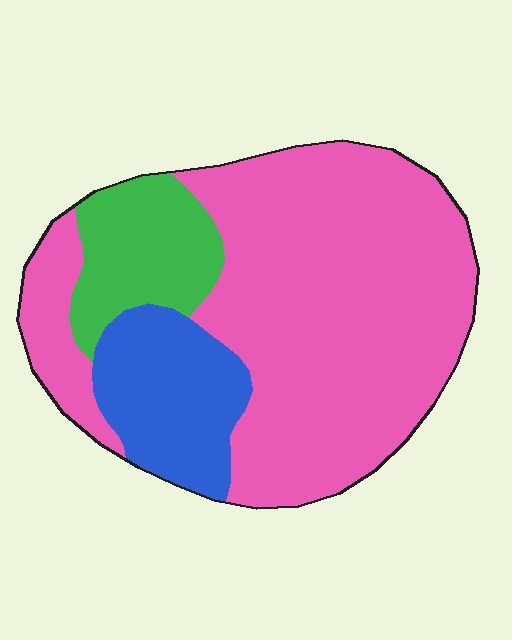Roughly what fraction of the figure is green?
Green takes up less than a sixth of the figure.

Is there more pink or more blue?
Pink.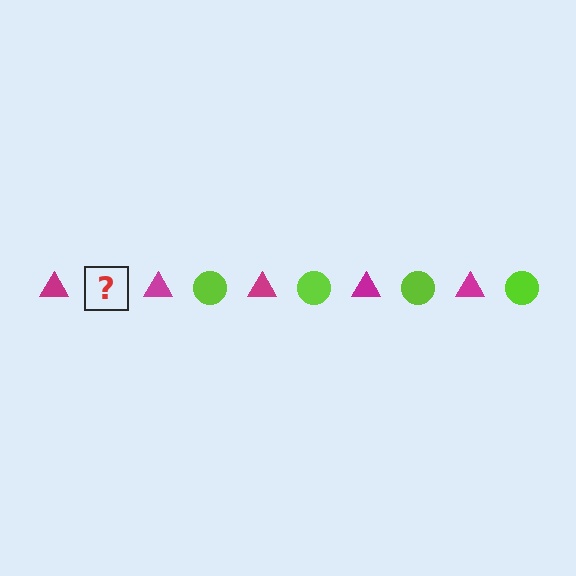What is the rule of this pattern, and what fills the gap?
The rule is that the pattern alternates between magenta triangle and lime circle. The gap should be filled with a lime circle.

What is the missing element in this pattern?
The missing element is a lime circle.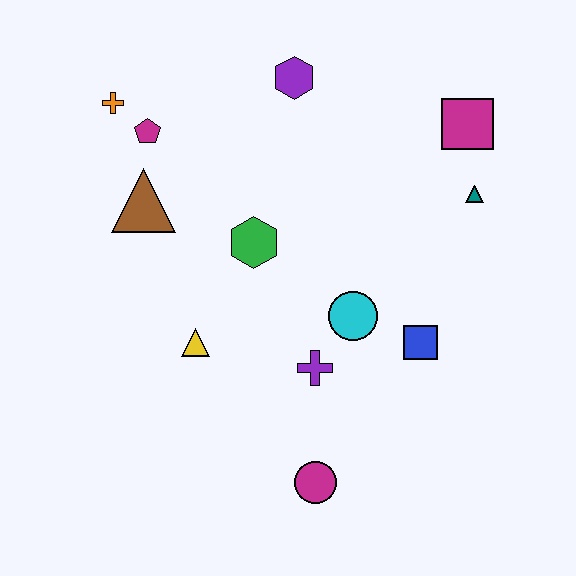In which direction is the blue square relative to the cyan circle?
The blue square is to the right of the cyan circle.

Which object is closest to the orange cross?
The magenta pentagon is closest to the orange cross.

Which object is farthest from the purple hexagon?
The magenta circle is farthest from the purple hexagon.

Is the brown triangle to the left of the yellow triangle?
Yes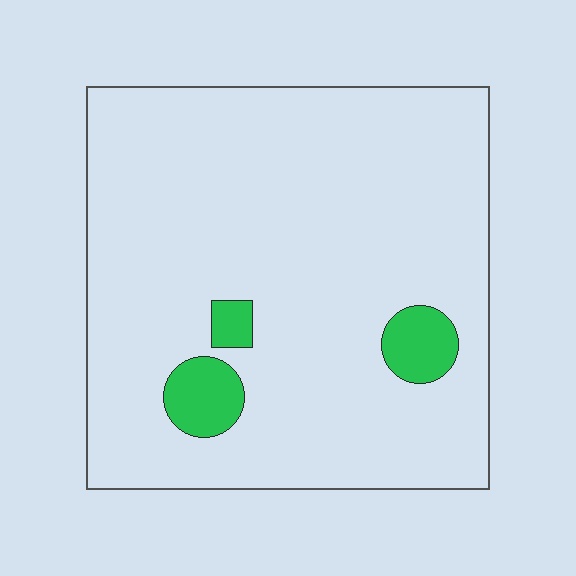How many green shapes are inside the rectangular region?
3.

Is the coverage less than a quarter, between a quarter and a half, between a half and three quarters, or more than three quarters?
Less than a quarter.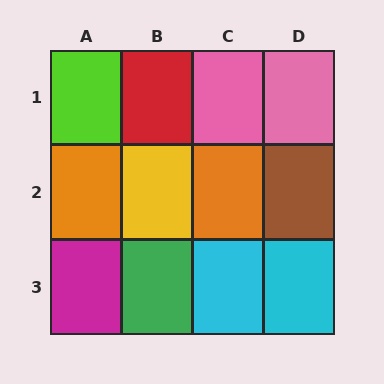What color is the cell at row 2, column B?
Yellow.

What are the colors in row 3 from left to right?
Magenta, green, cyan, cyan.